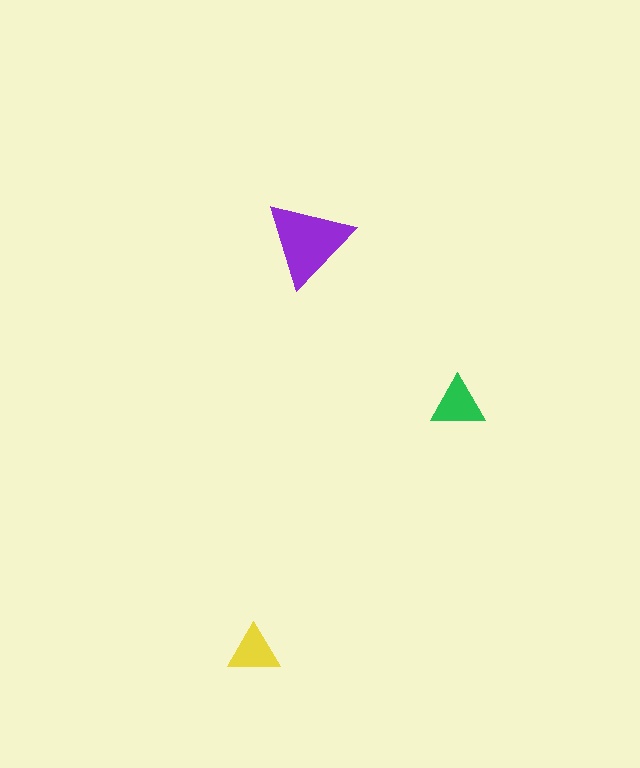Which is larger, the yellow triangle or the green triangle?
The green one.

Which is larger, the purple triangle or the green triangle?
The purple one.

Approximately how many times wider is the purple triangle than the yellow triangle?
About 1.5 times wider.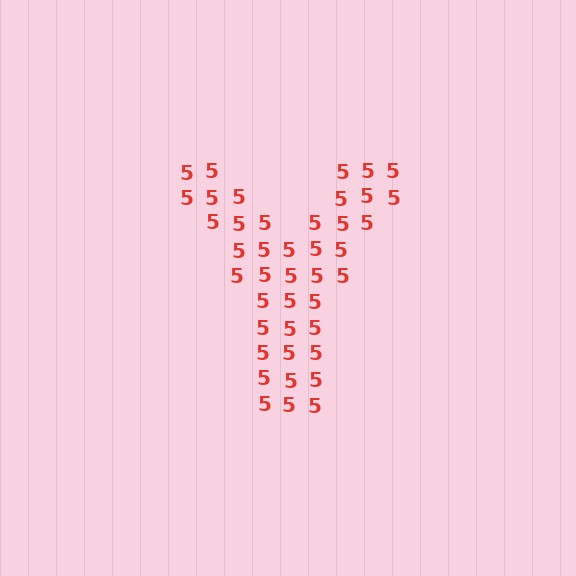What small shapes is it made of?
It is made of small digit 5's.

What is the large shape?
The large shape is the letter Y.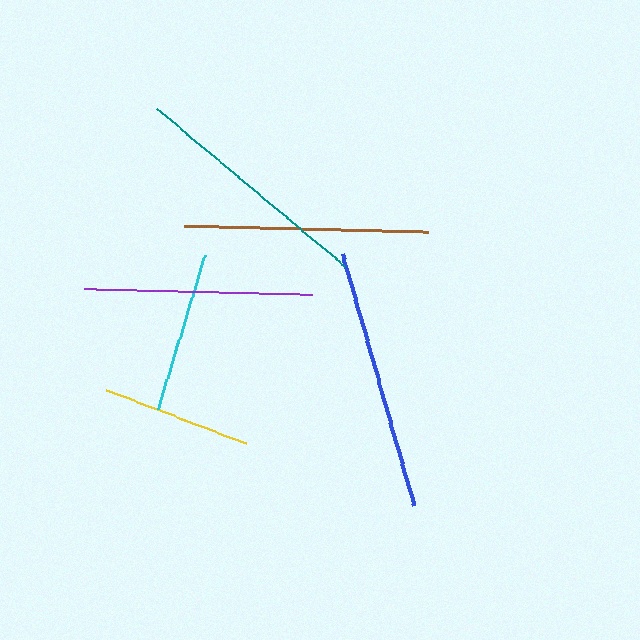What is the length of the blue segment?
The blue segment is approximately 263 pixels long.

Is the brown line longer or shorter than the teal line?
The teal line is longer than the brown line.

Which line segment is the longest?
The blue line is the longest at approximately 263 pixels.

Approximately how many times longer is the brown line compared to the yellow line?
The brown line is approximately 1.6 times the length of the yellow line.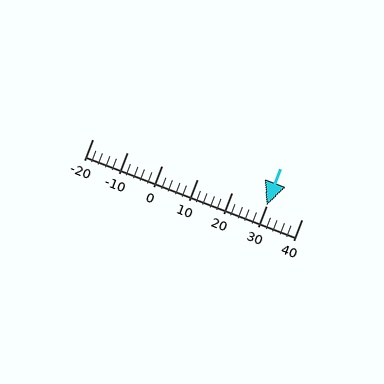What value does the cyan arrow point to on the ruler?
The cyan arrow points to approximately 30.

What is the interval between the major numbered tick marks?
The major tick marks are spaced 10 units apart.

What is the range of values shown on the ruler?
The ruler shows values from -20 to 40.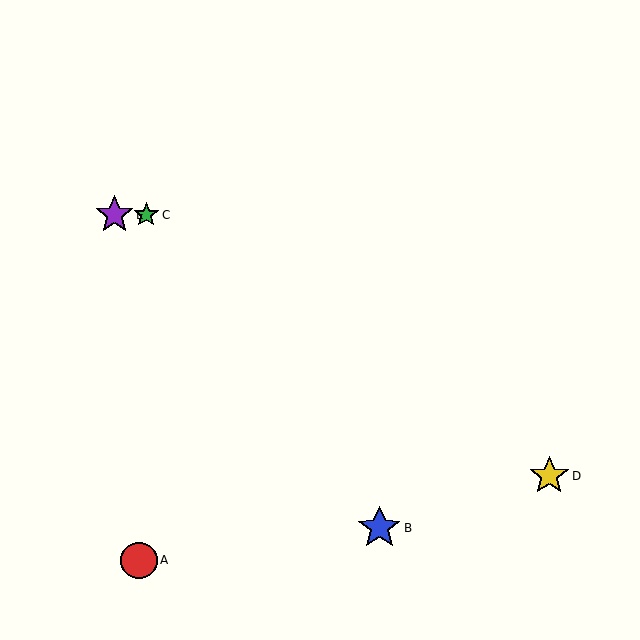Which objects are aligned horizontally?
Objects C, E are aligned horizontally.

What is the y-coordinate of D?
Object D is at y≈476.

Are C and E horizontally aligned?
Yes, both are at y≈215.